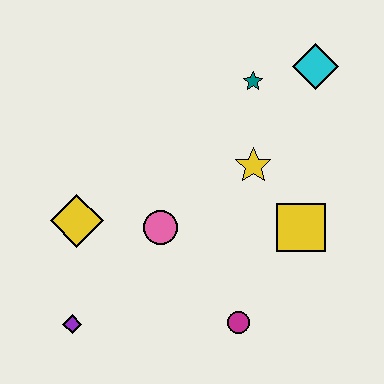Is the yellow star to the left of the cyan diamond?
Yes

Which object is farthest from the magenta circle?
The cyan diamond is farthest from the magenta circle.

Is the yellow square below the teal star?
Yes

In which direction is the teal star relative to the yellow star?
The teal star is above the yellow star.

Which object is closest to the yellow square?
The yellow star is closest to the yellow square.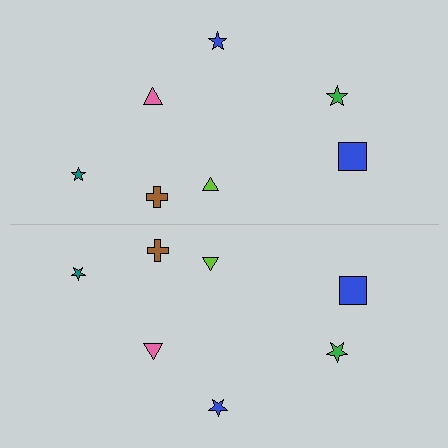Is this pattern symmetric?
Yes, this pattern has bilateral (reflection) symmetry.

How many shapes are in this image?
There are 14 shapes in this image.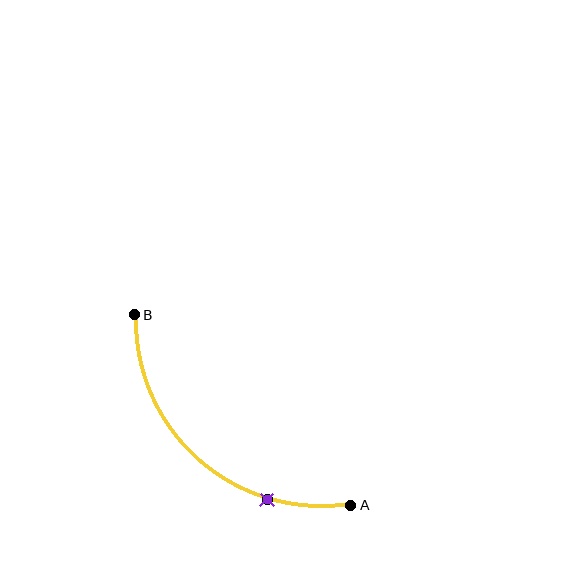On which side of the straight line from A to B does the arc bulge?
The arc bulges below and to the left of the straight line connecting A and B.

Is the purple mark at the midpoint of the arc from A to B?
No. The purple mark lies on the arc but is closer to endpoint A. The arc midpoint would be at the point on the curve equidistant along the arc from both A and B.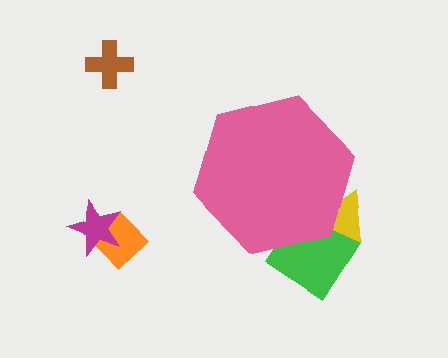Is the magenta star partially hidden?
No, the magenta star is fully visible.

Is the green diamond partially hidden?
Yes, the green diamond is partially hidden behind the pink hexagon.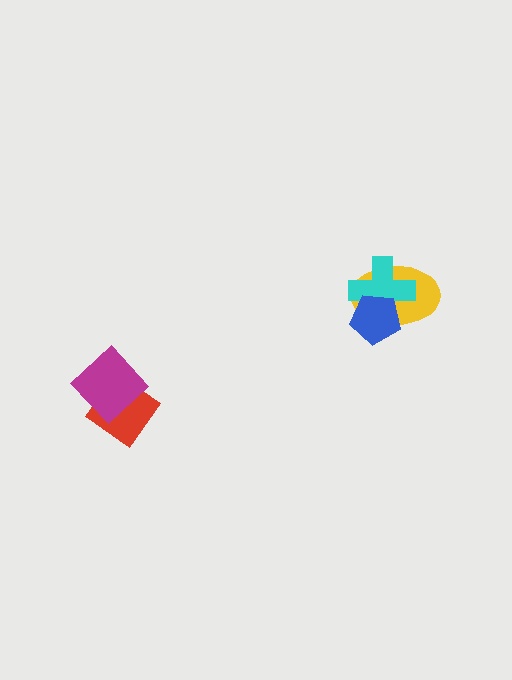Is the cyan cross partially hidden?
Yes, it is partially covered by another shape.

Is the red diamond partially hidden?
Yes, it is partially covered by another shape.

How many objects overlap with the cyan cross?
2 objects overlap with the cyan cross.